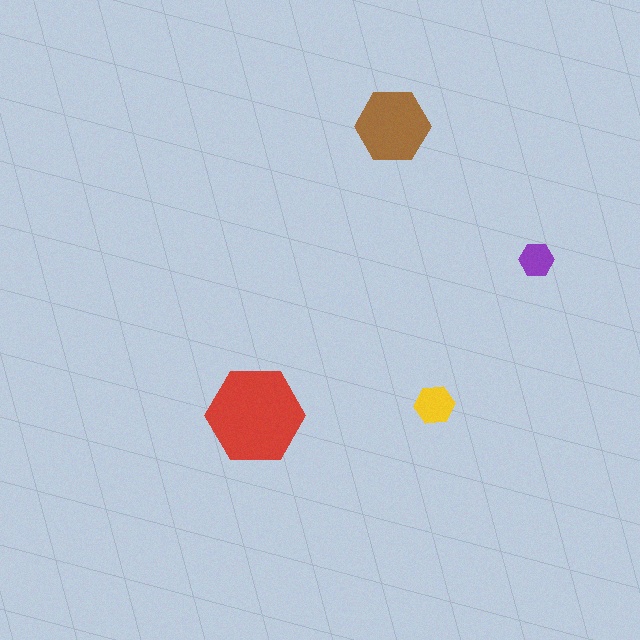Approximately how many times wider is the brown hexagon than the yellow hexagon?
About 2 times wider.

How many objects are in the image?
There are 4 objects in the image.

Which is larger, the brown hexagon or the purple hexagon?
The brown one.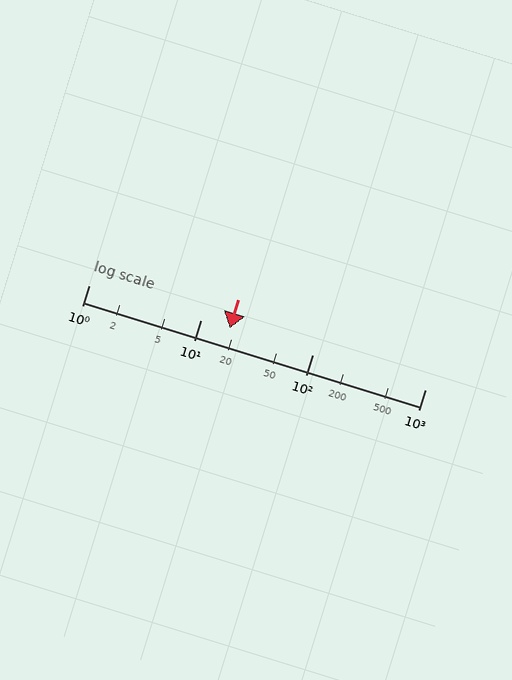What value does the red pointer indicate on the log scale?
The pointer indicates approximately 18.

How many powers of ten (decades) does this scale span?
The scale spans 3 decades, from 1 to 1000.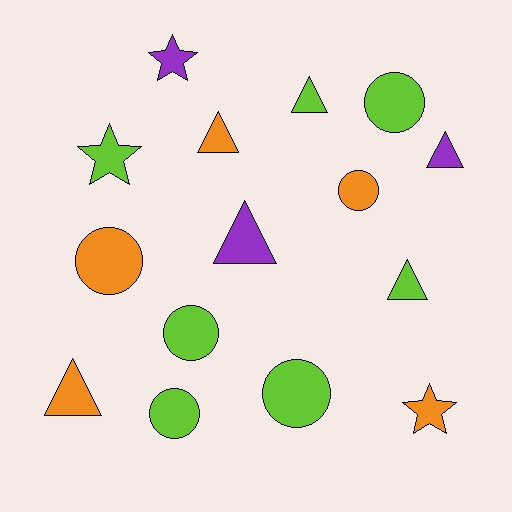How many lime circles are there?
There are 4 lime circles.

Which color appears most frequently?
Lime, with 7 objects.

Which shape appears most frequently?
Triangle, with 6 objects.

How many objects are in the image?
There are 15 objects.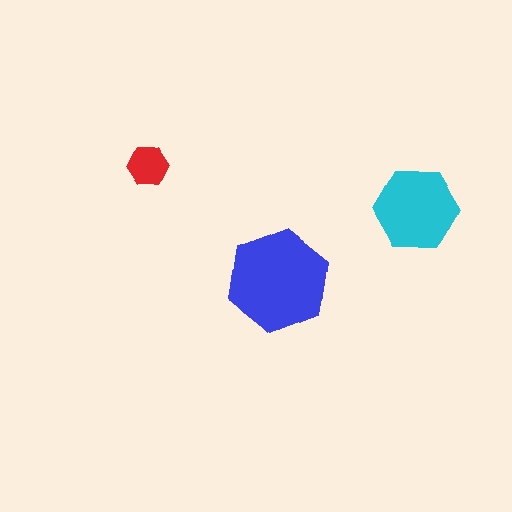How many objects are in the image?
There are 3 objects in the image.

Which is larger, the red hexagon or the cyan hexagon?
The cyan one.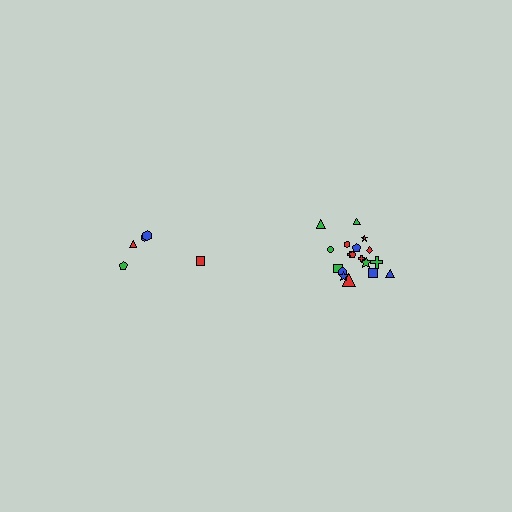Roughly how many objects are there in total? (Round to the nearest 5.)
Roughly 25 objects in total.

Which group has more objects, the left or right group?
The right group.